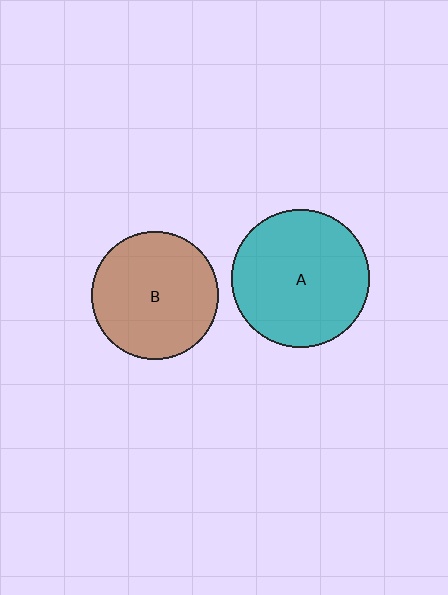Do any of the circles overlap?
No, none of the circles overlap.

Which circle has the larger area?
Circle A (teal).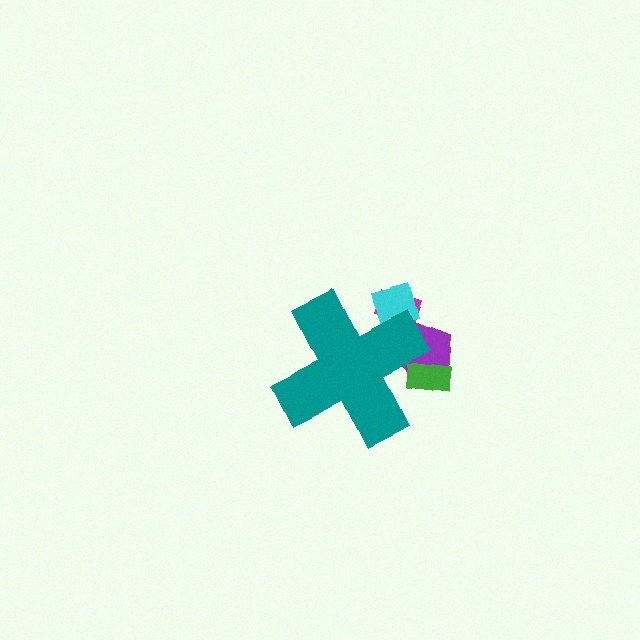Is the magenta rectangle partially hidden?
Yes, the magenta rectangle is partially hidden behind the teal cross.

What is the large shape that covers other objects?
A teal cross.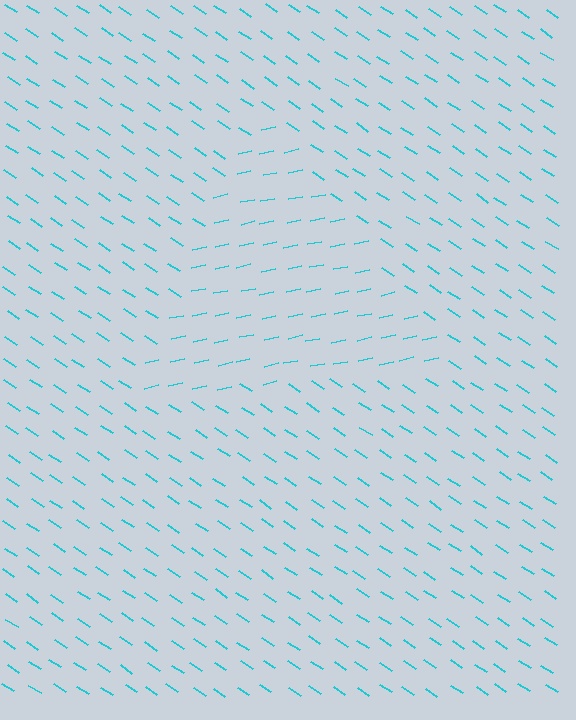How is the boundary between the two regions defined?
The boundary is defined purely by a change in line orientation (approximately 45 degrees difference). All lines are the same color and thickness.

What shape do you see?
I see a triangle.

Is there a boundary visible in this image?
Yes, there is a texture boundary formed by a change in line orientation.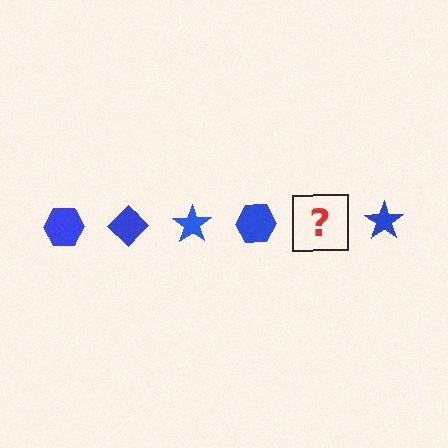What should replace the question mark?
The question mark should be replaced with a blue diamond.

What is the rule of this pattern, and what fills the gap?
The rule is that the pattern cycles through hexagon, diamond, star shapes in blue. The gap should be filled with a blue diamond.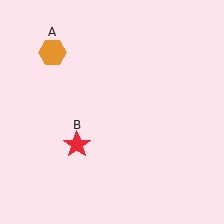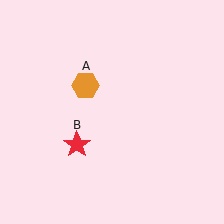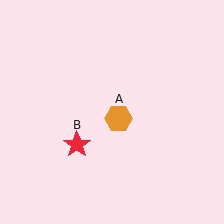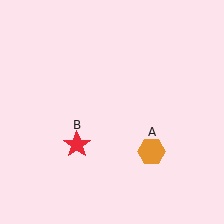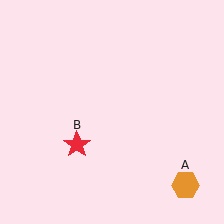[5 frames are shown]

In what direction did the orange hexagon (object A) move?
The orange hexagon (object A) moved down and to the right.